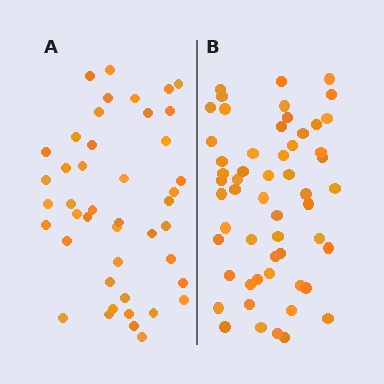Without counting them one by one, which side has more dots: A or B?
Region B (the right region) has more dots.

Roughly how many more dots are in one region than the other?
Region B has roughly 12 or so more dots than region A.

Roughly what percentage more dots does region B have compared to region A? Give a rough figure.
About 25% more.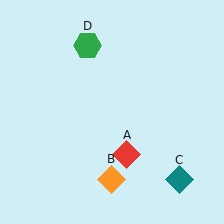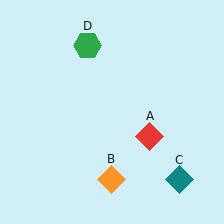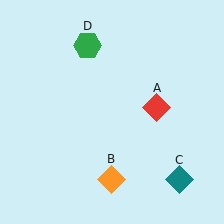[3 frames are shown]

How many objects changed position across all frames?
1 object changed position: red diamond (object A).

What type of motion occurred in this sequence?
The red diamond (object A) rotated counterclockwise around the center of the scene.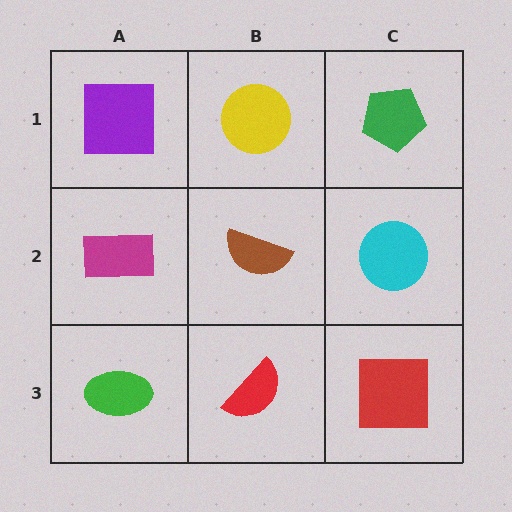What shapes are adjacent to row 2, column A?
A purple square (row 1, column A), a green ellipse (row 3, column A), a brown semicircle (row 2, column B).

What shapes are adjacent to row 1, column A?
A magenta rectangle (row 2, column A), a yellow circle (row 1, column B).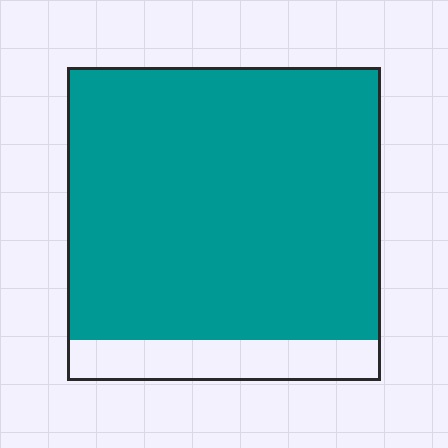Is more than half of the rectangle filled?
Yes.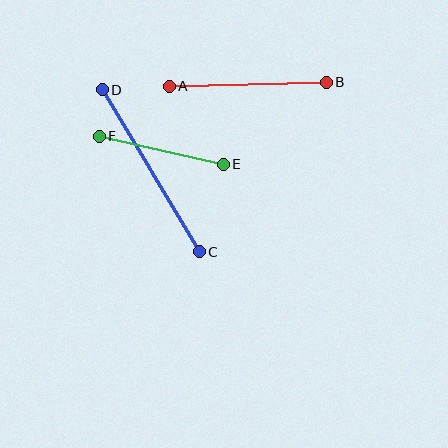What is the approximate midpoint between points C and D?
The midpoint is at approximately (151, 171) pixels.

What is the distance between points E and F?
The distance is approximately 127 pixels.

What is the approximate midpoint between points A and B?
The midpoint is at approximately (248, 84) pixels.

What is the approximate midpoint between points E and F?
The midpoint is at approximately (161, 150) pixels.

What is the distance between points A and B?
The distance is approximately 157 pixels.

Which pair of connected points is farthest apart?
Points C and D are farthest apart.